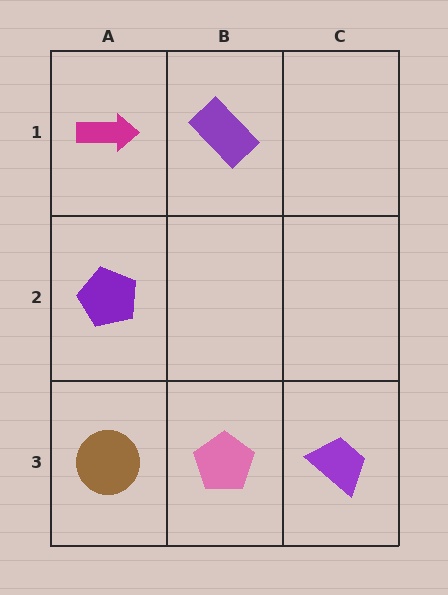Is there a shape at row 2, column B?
No, that cell is empty.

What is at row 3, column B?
A pink pentagon.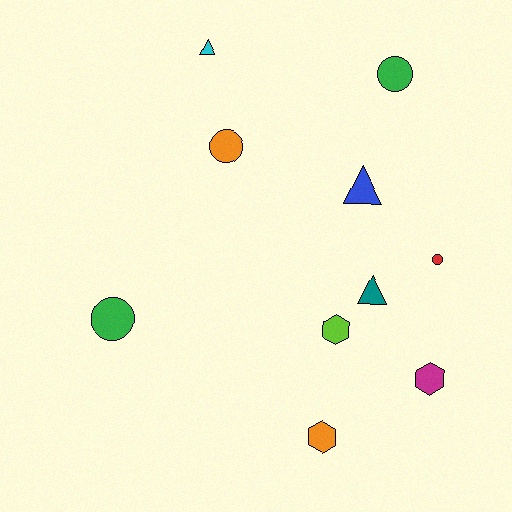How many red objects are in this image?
There is 1 red object.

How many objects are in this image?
There are 10 objects.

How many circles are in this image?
There are 4 circles.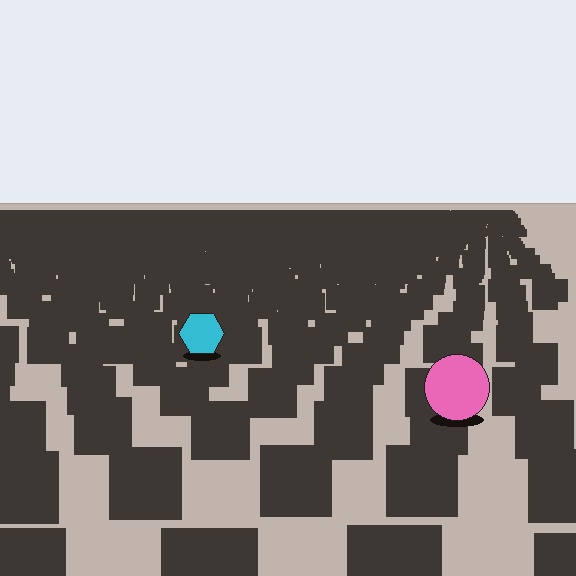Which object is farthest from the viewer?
The cyan hexagon is farthest from the viewer. It appears smaller and the ground texture around it is denser.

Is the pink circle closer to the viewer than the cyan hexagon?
Yes. The pink circle is closer — you can tell from the texture gradient: the ground texture is coarser near it.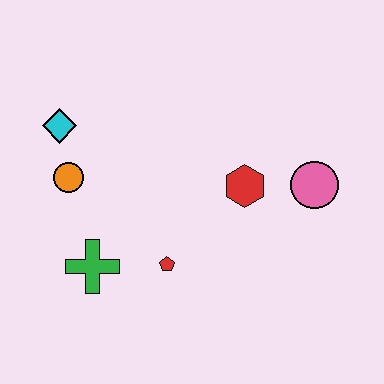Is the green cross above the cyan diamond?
No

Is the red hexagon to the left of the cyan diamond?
No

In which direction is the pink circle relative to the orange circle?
The pink circle is to the right of the orange circle.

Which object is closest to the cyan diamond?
The orange circle is closest to the cyan diamond.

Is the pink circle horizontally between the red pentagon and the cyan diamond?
No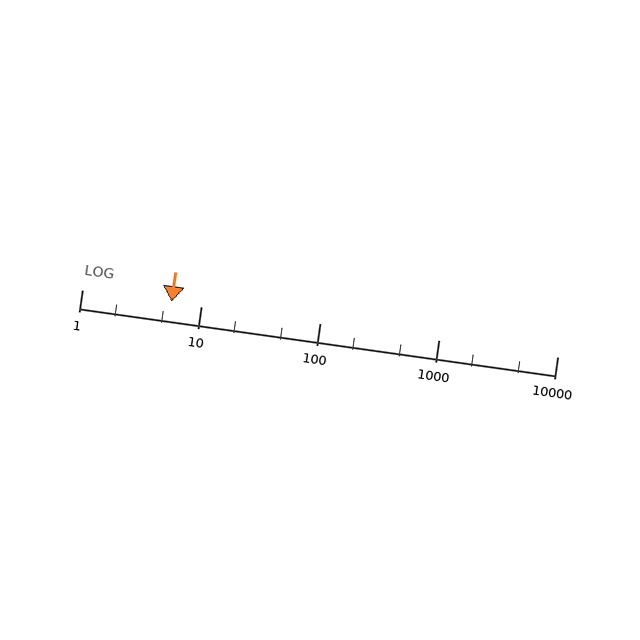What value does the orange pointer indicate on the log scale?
The pointer indicates approximately 5.7.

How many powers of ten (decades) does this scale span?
The scale spans 4 decades, from 1 to 10000.